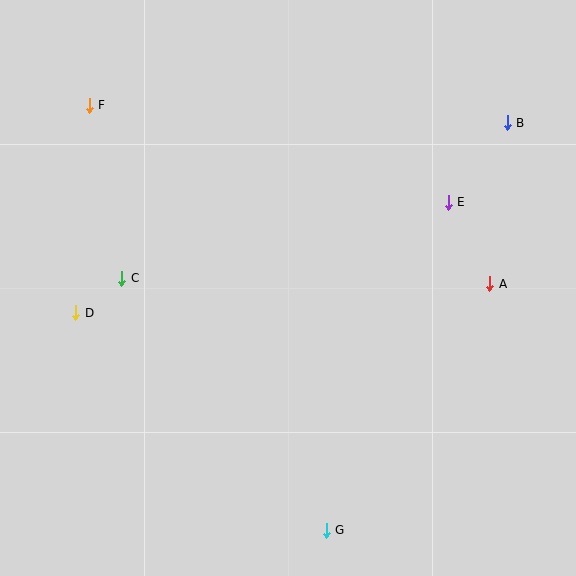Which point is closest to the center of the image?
Point C at (122, 278) is closest to the center.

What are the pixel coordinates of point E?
Point E is at (448, 202).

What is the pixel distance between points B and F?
The distance between B and F is 418 pixels.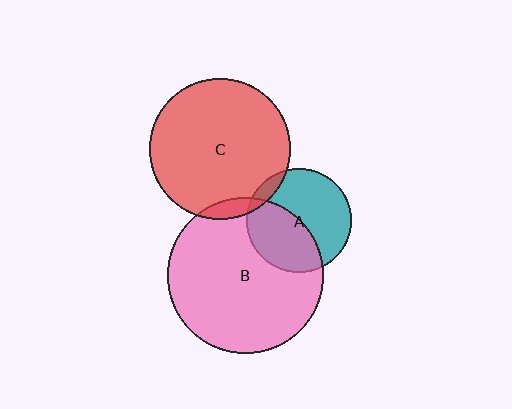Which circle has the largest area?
Circle B (pink).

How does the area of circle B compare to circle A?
Approximately 2.2 times.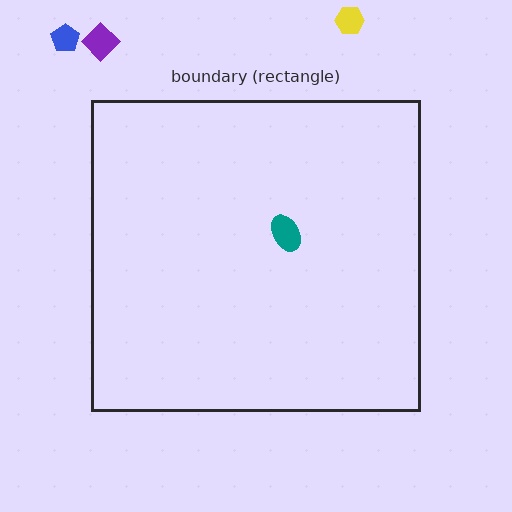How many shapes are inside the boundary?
1 inside, 3 outside.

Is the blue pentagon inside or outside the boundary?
Outside.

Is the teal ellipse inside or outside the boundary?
Inside.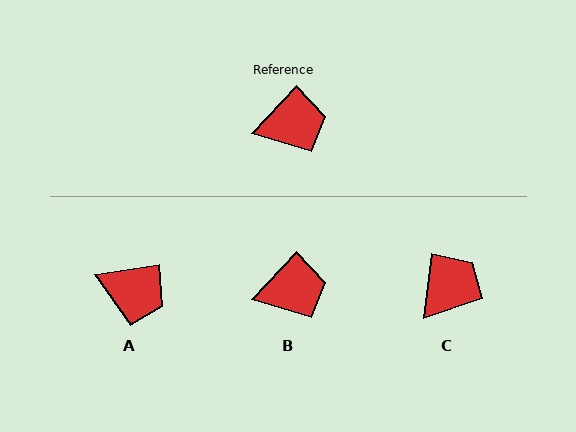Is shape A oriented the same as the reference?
No, it is off by about 38 degrees.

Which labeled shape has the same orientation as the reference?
B.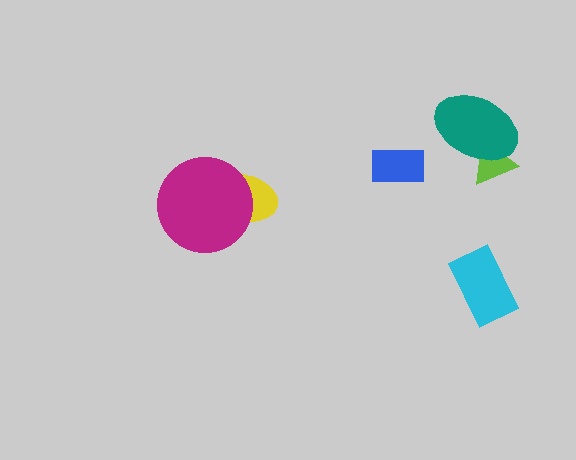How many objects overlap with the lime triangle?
1 object overlaps with the lime triangle.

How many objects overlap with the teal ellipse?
1 object overlaps with the teal ellipse.